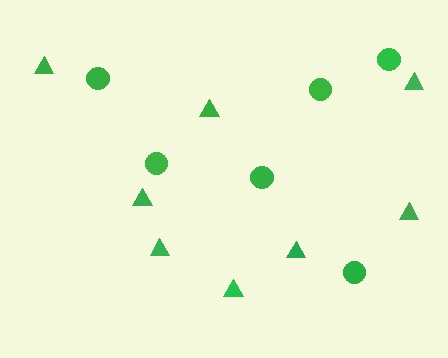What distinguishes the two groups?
There are 2 groups: one group of circles (6) and one group of triangles (8).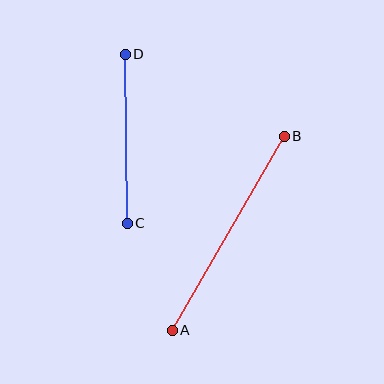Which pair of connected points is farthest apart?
Points A and B are farthest apart.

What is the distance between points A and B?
The distance is approximately 224 pixels.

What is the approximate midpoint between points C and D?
The midpoint is at approximately (126, 139) pixels.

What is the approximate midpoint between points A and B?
The midpoint is at approximately (228, 233) pixels.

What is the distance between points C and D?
The distance is approximately 169 pixels.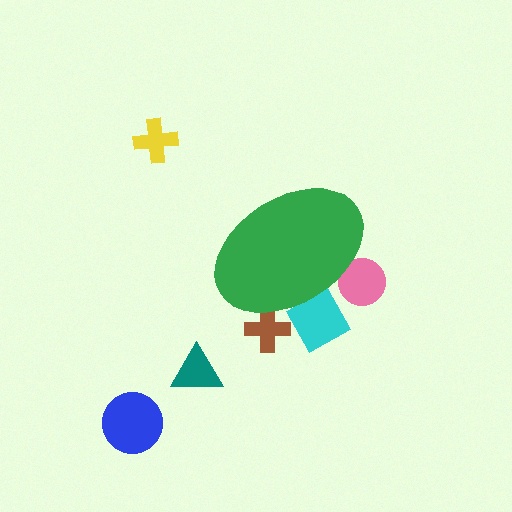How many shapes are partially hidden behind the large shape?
3 shapes are partially hidden.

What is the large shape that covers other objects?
A green ellipse.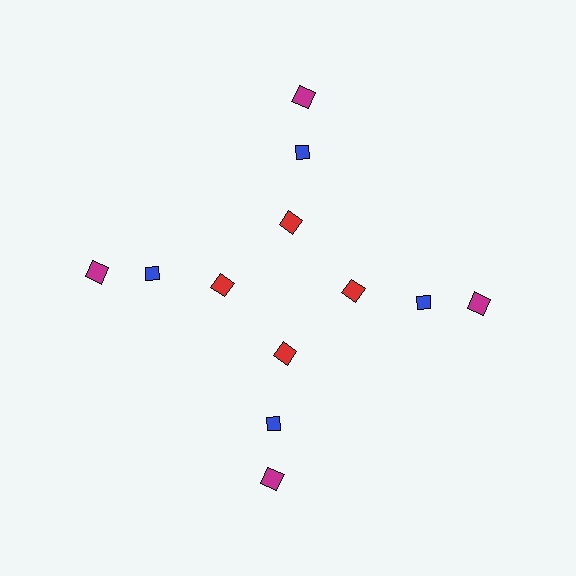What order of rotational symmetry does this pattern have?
This pattern has 4-fold rotational symmetry.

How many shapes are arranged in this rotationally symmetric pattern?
There are 12 shapes, arranged in 4 groups of 3.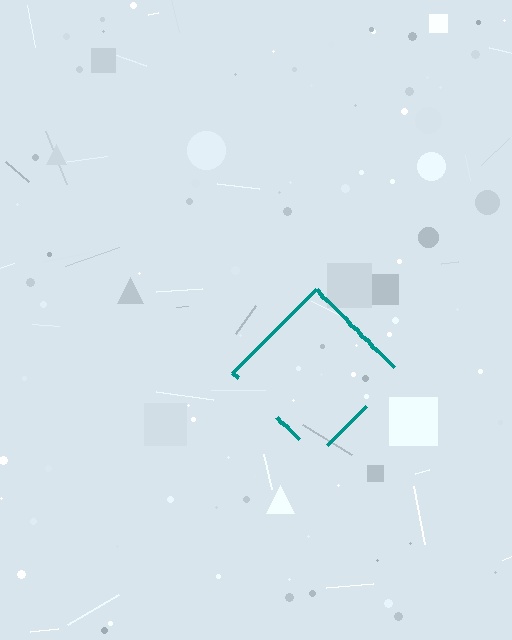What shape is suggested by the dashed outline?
The dashed outline suggests a diamond.